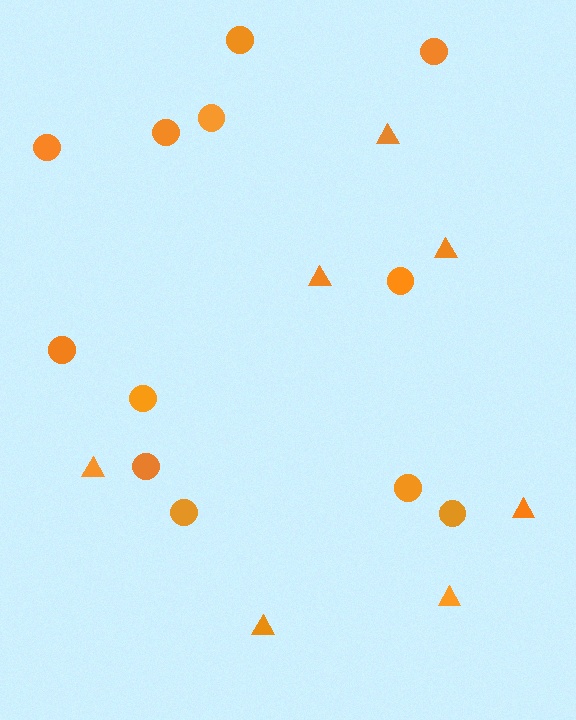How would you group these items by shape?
There are 2 groups: one group of triangles (7) and one group of circles (12).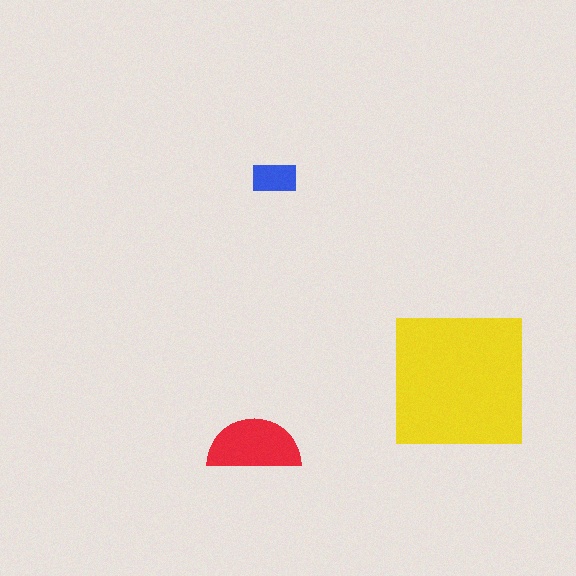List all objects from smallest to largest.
The blue rectangle, the red semicircle, the yellow square.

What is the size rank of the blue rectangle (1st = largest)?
3rd.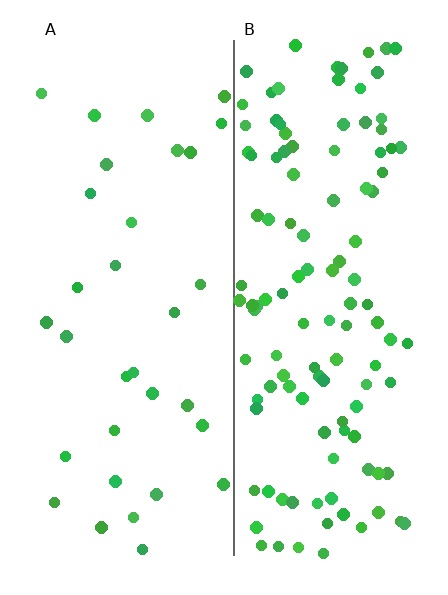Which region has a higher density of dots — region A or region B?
B (the right).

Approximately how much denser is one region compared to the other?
Approximately 3.7× — region B over region A.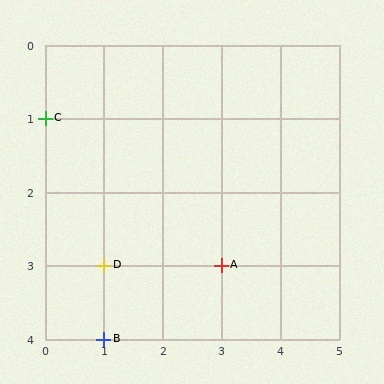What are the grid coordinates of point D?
Point D is at grid coordinates (1, 3).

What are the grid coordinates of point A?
Point A is at grid coordinates (3, 3).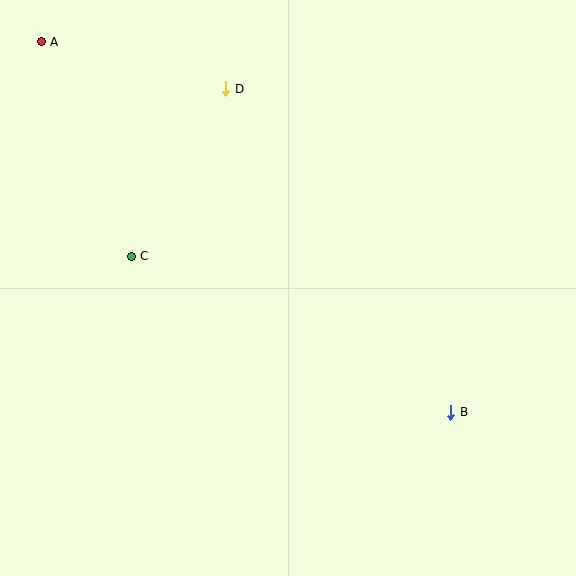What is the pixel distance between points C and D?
The distance between C and D is 192 pixels.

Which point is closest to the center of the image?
Point C at (131, 256) is closest to the center.